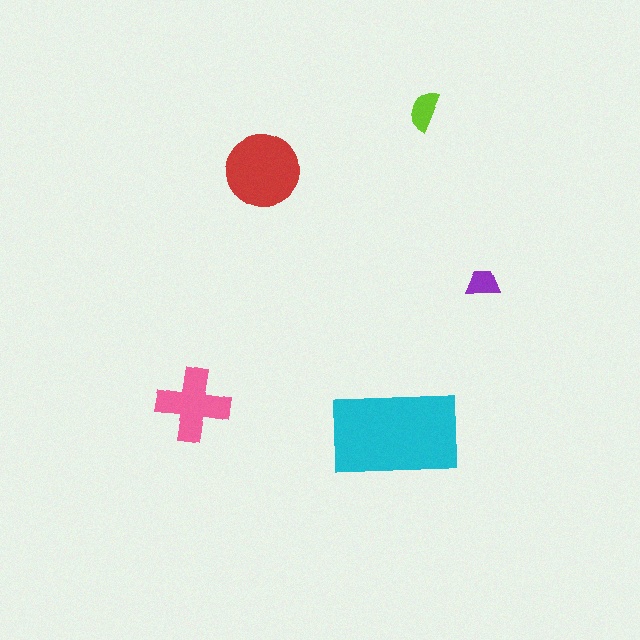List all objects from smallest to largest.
The purple trapezoid, the lime semicircle, the pink cross, the red circle, the cyan rectangle.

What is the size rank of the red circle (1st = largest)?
2nd.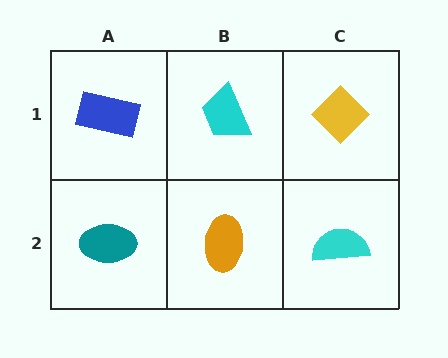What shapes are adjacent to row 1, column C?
A cyan semicircle (row 2, column C), a cyan trapezoid (row 1, column B).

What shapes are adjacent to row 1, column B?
An orange ellipse (row 2, column B), a blue rectangle (row 1, column A), a yellow diamond (row 1, column C).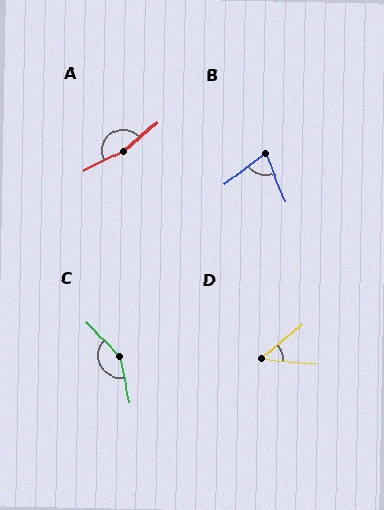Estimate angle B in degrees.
Approximately 76 degrees.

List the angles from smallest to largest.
D (46°), B (76°), C (147°), A (166°).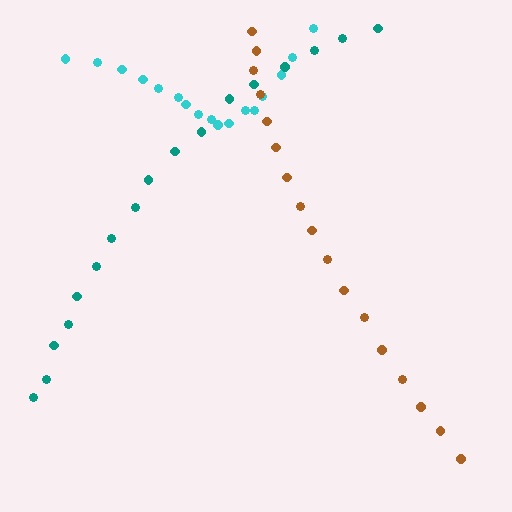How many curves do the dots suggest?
There are 3 distinct paths.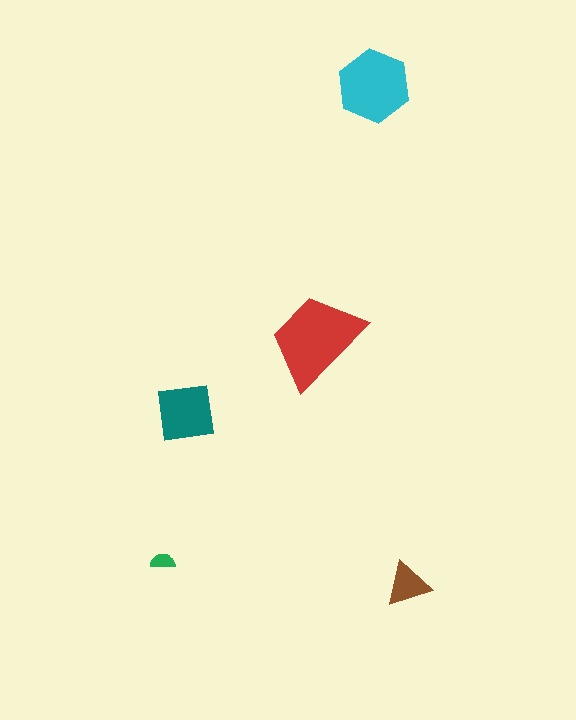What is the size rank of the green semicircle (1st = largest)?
5th.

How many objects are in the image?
There are 5 objects in the image.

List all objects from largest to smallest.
The red trapezoid, the cyan hexagon, the teal square, the brown triangle, the green semicircle.